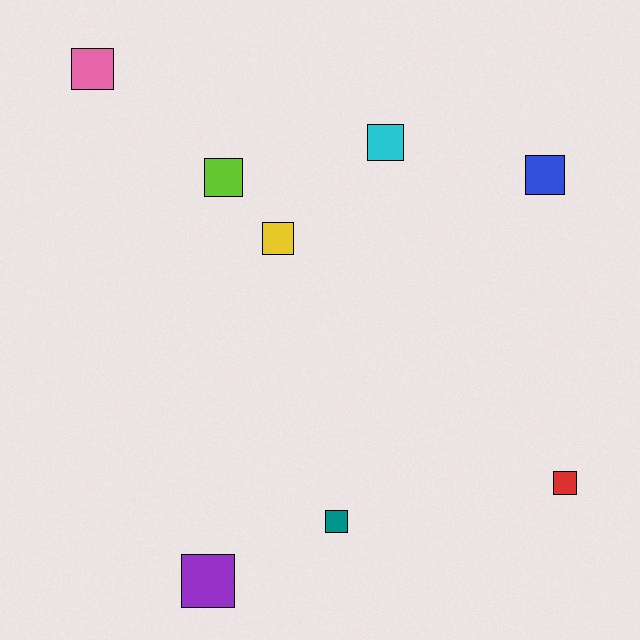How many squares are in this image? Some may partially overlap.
There are 8 squares.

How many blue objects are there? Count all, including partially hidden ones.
There is 1 blue object.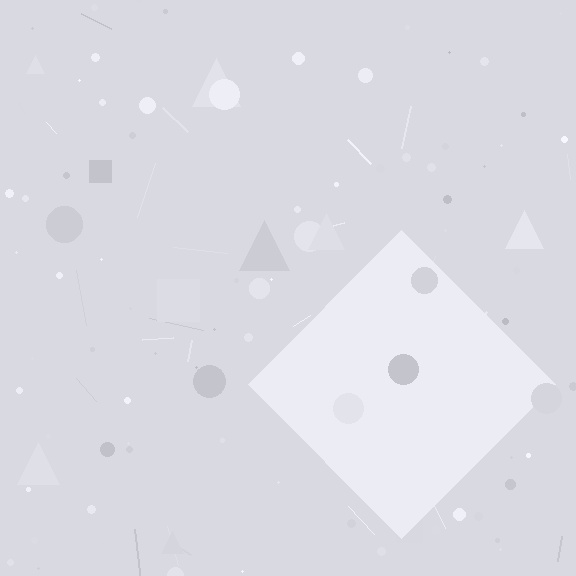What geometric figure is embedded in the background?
A diamond is embedded in the background.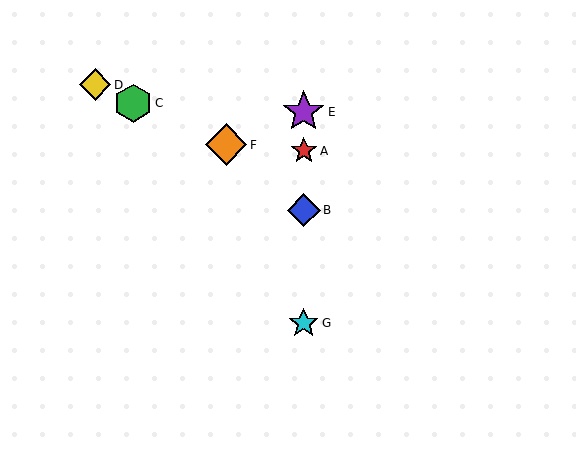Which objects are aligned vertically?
Objects A, B, E, G are aligned vertically.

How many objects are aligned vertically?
4 objects (A, B, E, G) are aligned vertically.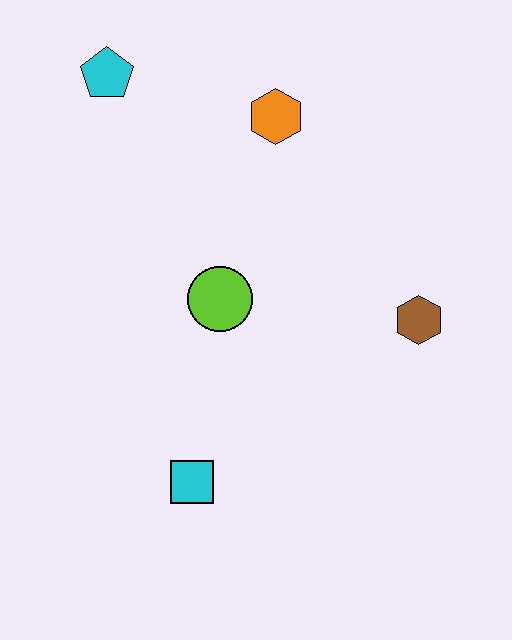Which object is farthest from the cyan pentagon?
The cyan square is farthest from the cyan pentagon.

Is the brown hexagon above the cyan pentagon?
No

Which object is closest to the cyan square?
The lime circle is closest to the cyan square.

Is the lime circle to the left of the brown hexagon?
Yes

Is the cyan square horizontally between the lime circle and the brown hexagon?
No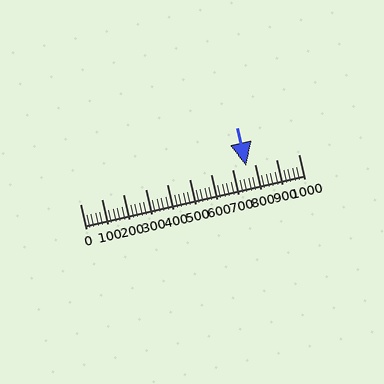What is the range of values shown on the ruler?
The ruler shows values from 0 to 1000.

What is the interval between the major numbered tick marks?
The major tick marks are spaced 100 units apart.